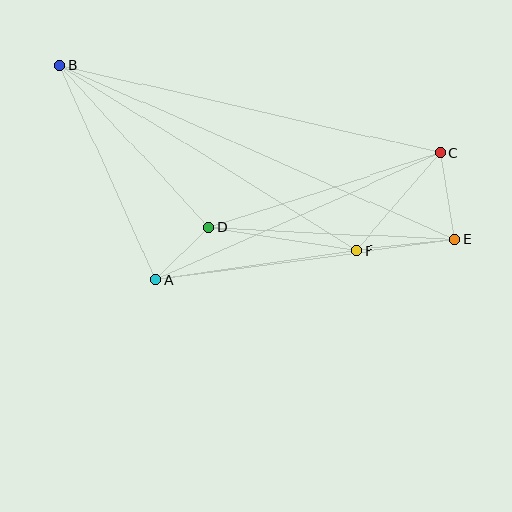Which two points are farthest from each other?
Points B and E are farthest from each other.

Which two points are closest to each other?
Points A and D are closest to each other.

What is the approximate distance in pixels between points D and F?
The distance between D and F is approximately 150 pixels.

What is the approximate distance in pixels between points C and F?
The distance between C and F is approximately 128 pixels.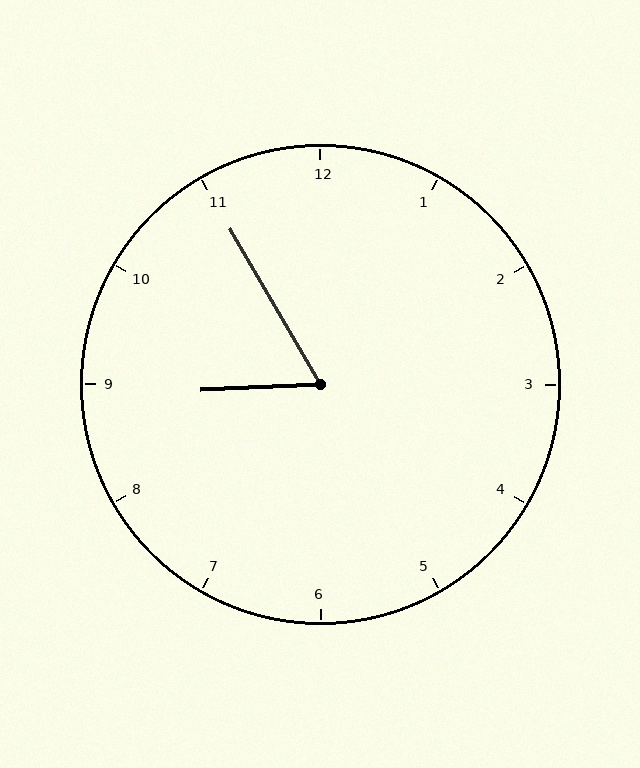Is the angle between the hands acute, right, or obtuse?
It is acute.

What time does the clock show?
8:55.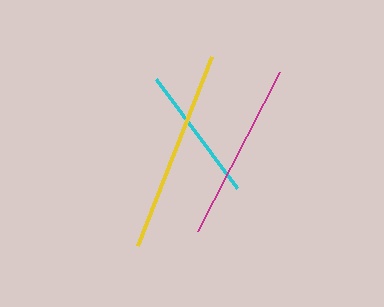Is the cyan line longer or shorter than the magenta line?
The magenta line is longer than the cyan line.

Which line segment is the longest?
The yellow line is the longest at approximately 203 pixels.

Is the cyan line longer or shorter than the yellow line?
The yellow line is longer than the cyan line.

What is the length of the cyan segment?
The cyan segment is approximately 136 pixels long.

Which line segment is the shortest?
The cyan line is the shortest at approximately 136 pixels.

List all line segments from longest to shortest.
From longest to shortest: yellow, magenta, cyan.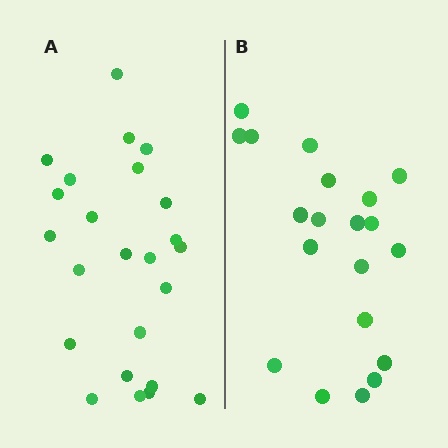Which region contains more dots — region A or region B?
Region A (the left region) has more dots.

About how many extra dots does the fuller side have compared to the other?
Region A has about 4 more dots than region B.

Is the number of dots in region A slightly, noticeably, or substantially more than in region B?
Region A has only slightly more — the two regions are fairly close. The ratio is roughly 1.2 to 1.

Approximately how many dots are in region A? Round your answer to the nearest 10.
About 20 dots. (The exact count is 24, which rounds to 20.)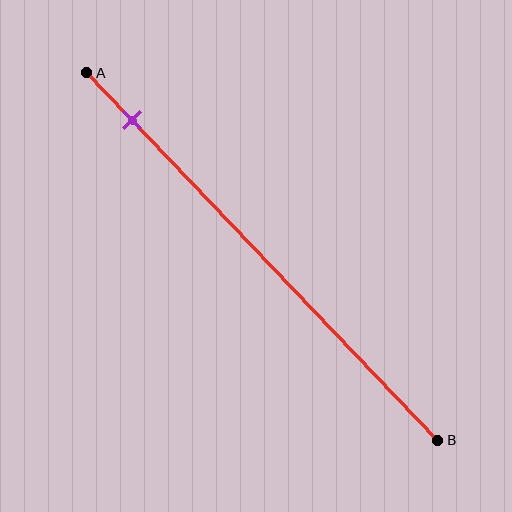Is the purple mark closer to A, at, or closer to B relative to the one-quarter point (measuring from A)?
The purple mark is closer to point A than the one-quarter point of segment AB.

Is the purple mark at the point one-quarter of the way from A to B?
No, the mark is at about 15% from A, not at the 25% one-quarter point.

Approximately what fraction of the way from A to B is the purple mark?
The purple mark is approximately 15% of the way from A to B.